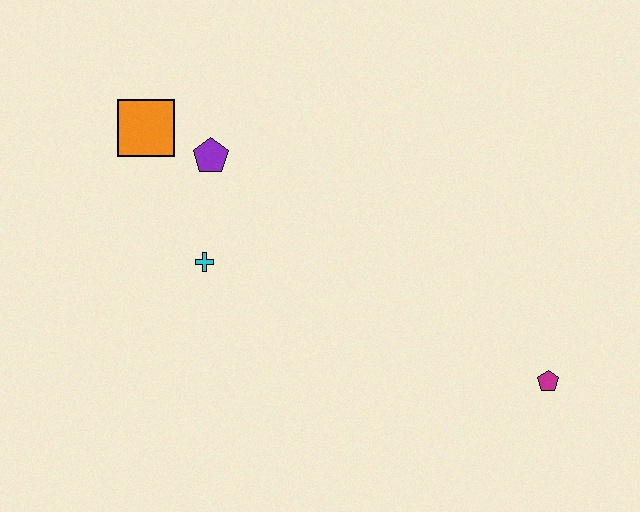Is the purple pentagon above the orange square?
No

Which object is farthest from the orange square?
The magenta pentagon is farthest from the orange square.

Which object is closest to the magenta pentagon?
The cyan cross is closest to the magenta pentagon.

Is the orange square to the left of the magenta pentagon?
Yes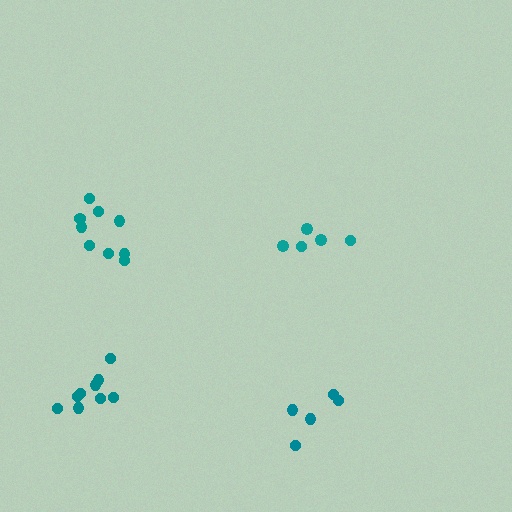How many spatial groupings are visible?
There are 4 spatial groupings.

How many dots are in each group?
Group 1: 5 dots, Group 2: 5 dots, Group 3: 9 dots, Group 4: 9 dots (28 total).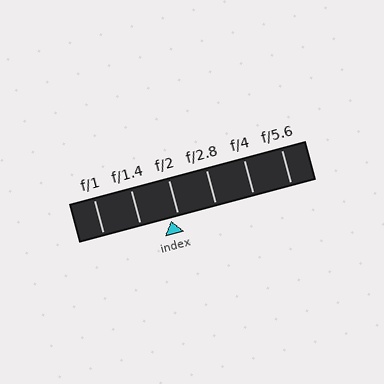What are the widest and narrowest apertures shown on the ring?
The widest aperture shown is f/1 and the narrowest is f/5.6.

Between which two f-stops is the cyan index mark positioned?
The index mark is between f/1.4 and f/2.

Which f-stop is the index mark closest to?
The index mark is closest to f/2.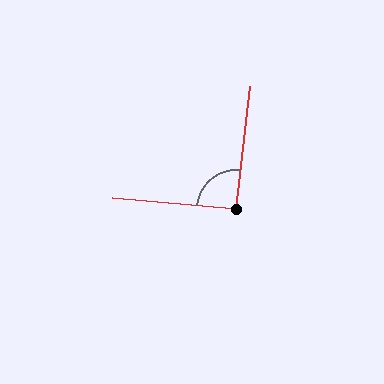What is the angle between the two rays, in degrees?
Approximately 92 degrees.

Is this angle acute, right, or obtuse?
It is approximately a right angle.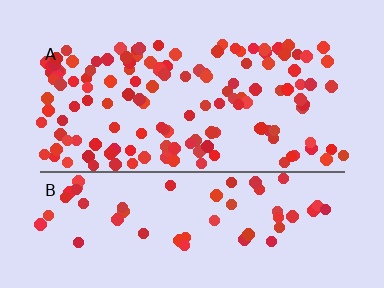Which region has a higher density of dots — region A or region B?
A (the top).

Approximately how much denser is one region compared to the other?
Approximately 2.2× — region A over region B.